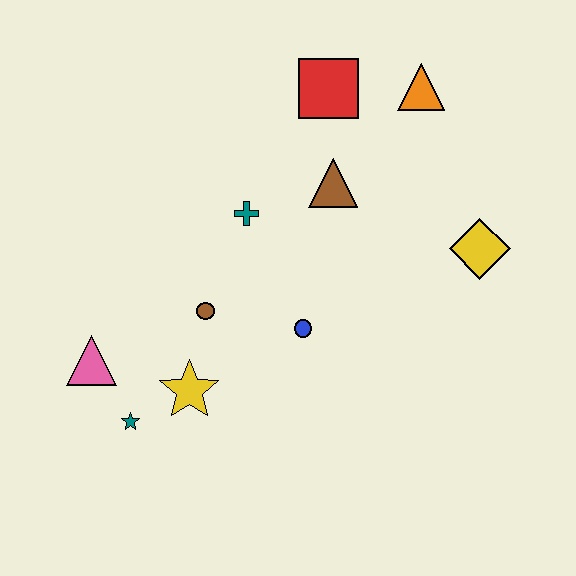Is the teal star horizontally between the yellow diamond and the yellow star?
No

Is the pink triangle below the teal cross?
Yes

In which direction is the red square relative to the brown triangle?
The red square is above the brown triangle.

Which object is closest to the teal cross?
The brown triangle is closest to the teal cross.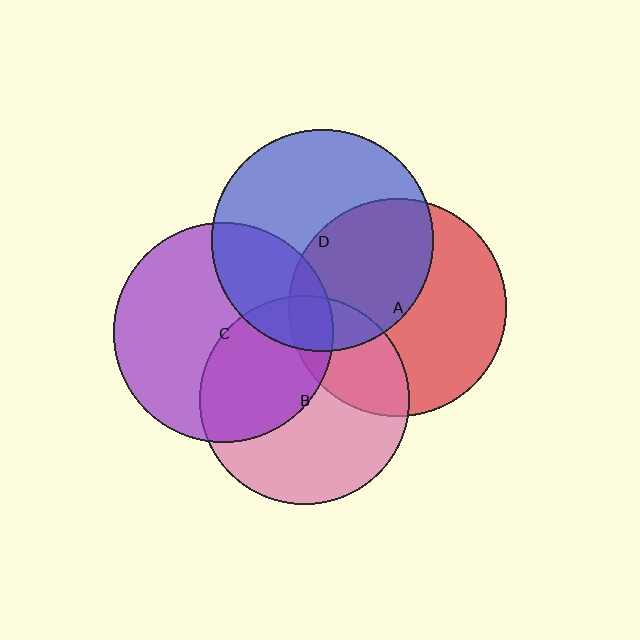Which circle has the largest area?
Circle D (blue).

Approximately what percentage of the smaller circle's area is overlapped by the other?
Approximately 10%.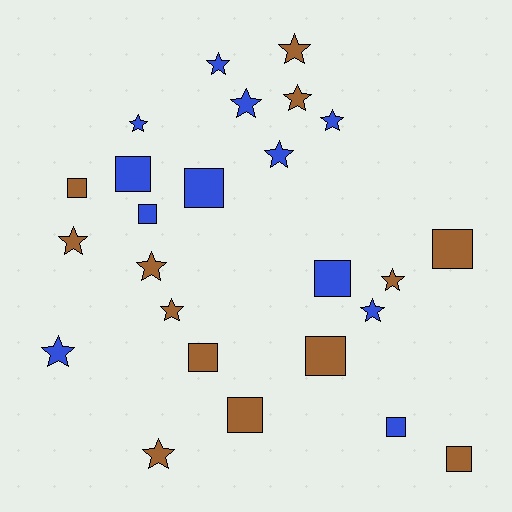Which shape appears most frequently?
Star, with 14 objects.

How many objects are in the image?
There are 25 objects.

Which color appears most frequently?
Brown, with 13 objects.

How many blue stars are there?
There are 7 blue stars.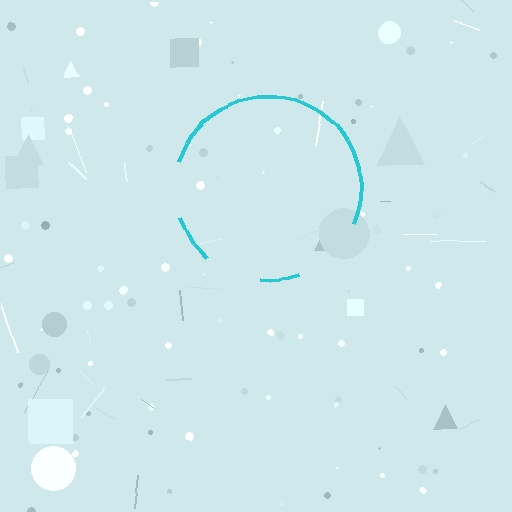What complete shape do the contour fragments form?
The contour fragments form a circle.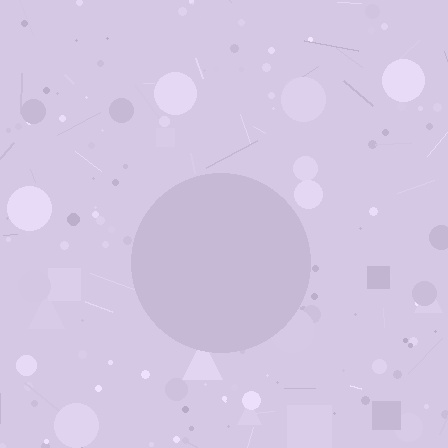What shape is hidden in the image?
A circle is hidden in the image.